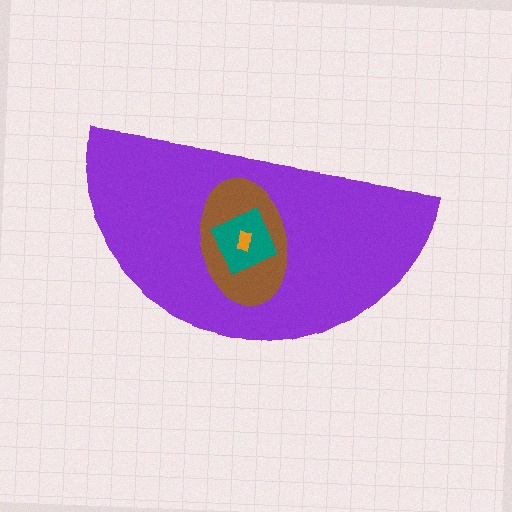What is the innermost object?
The orange rectangle.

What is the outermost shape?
The purple semicircle.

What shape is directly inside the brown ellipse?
The teal diamond.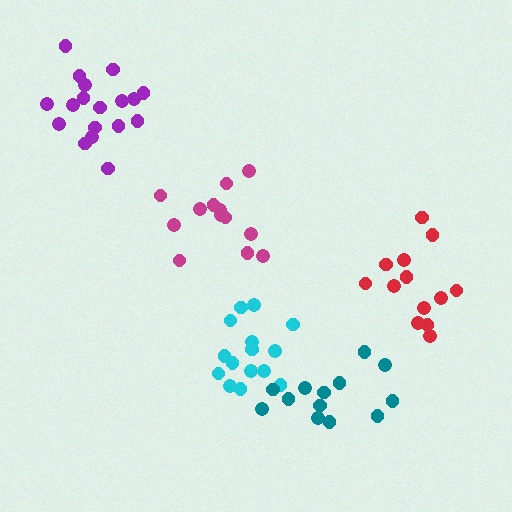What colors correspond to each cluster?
The clusters are colored: cyan, red, magenta, purple, teal.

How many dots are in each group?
Group 1: 15 dots, Group 2: 13 dots, Group 3: 13 dots, Group 4: 18 dots, Group 5: 13 dots (72 total).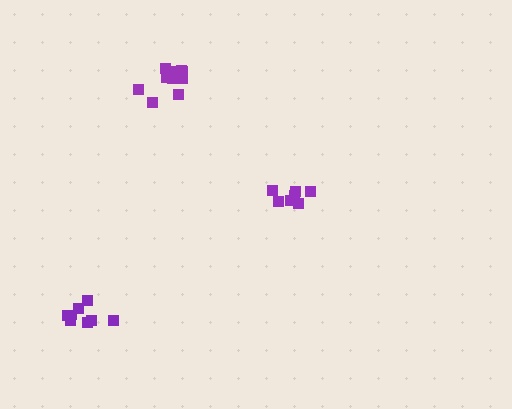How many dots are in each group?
Group 1: 11 dots, Group 2: 7 dots, Group 3: 8 dots (26 total).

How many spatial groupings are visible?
There are 3 spatial groupings.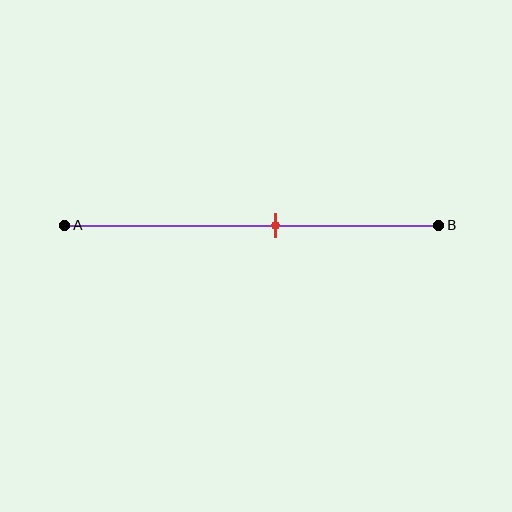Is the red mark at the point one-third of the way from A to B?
No, the mark is at about 55% from A, not at the 33% one-third point.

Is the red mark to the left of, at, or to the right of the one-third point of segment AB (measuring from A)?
The red mark is to the right of the one-third point of segment AB.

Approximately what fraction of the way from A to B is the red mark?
The red mark is approximately 55% of the way from A to B.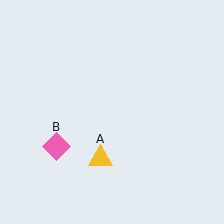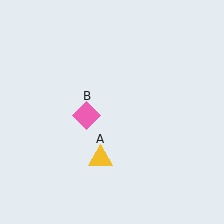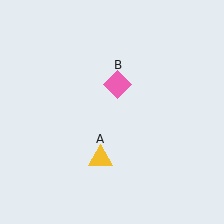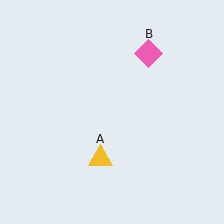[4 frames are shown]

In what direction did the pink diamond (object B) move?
The pink diamond (object B) moved up and to the right.